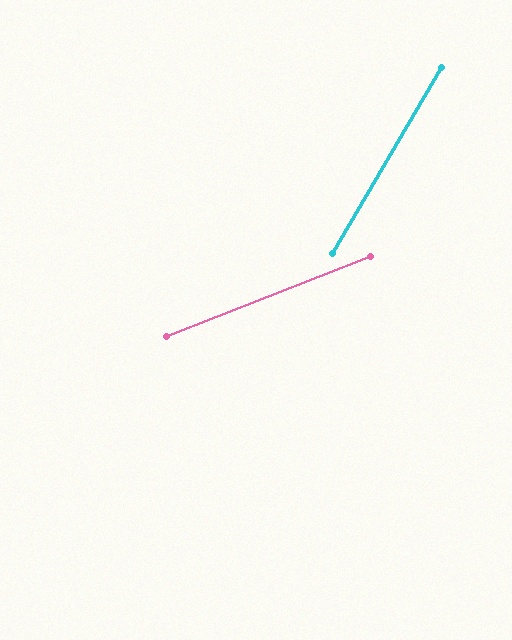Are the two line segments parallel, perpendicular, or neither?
Neither parallel nor perpendicular — they differ by about 38°.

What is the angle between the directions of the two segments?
Approximately 38 degrees.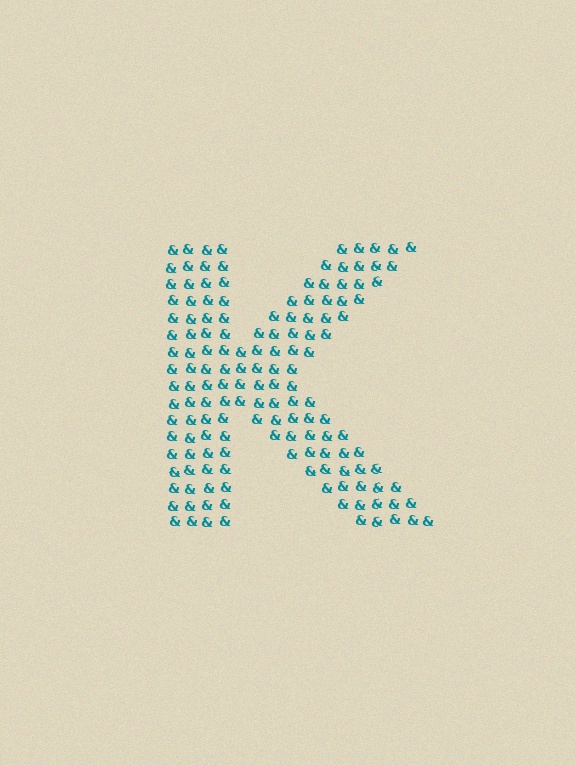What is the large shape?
The large shape is the letter K.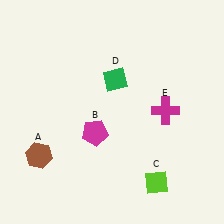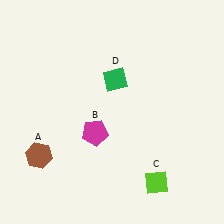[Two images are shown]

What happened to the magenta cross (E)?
The magenta cross (E) was removed in Image 2. It was in the top-right area of Image 1.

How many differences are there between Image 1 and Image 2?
There is 1 difference between the two images.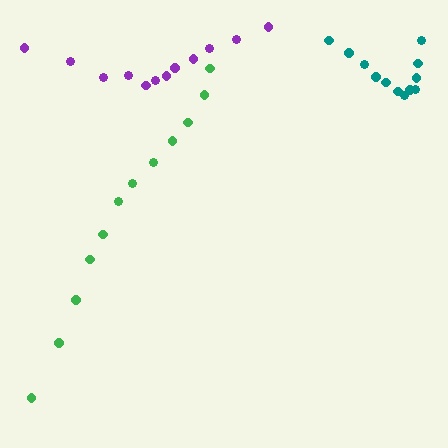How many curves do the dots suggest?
There are 3 distinct paths.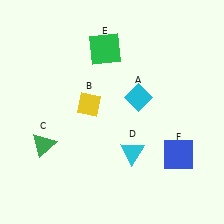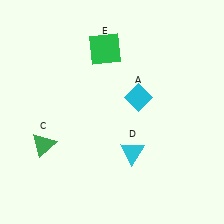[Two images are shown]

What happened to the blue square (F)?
The blue square (F) was removed in Image 2. It was in the bottom-right area of Image 1.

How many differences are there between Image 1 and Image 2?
There are 2 differences between the two images.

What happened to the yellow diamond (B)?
The yellow diamond (B) was removed in Image 2. It was in the top-left area of Image 1.